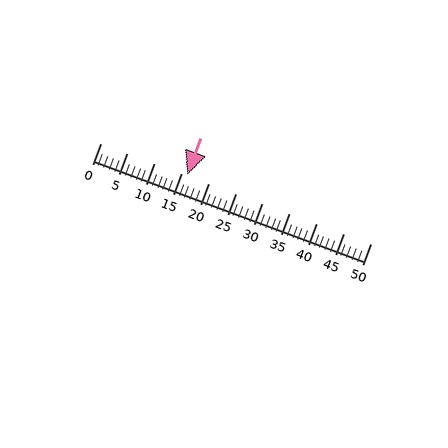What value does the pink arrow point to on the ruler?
The pink arrow points to approximately 16.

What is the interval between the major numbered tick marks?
The major tick marks are spaced 5 units apart.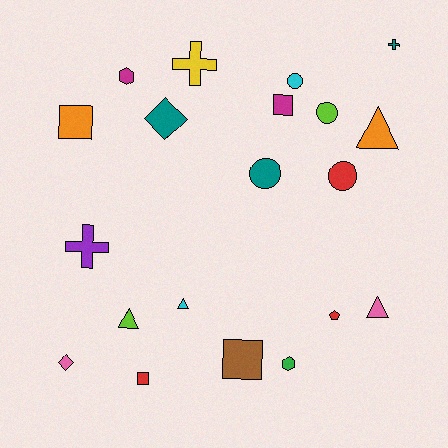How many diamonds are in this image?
There are 2 diamonds.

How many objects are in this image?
There are 20 objects.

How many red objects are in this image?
There are 3 red objects.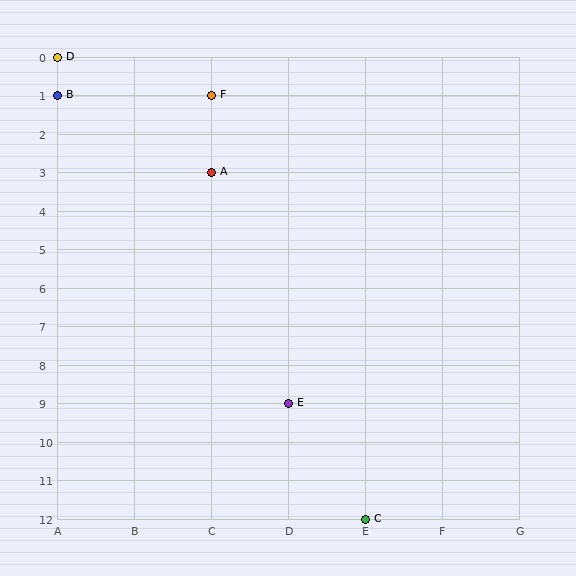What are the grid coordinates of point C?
Point C is at grid coordinates (E, 12).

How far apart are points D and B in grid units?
Points D and B are 1 row apart.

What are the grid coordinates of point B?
Point B is at grid coordinates (A, 1).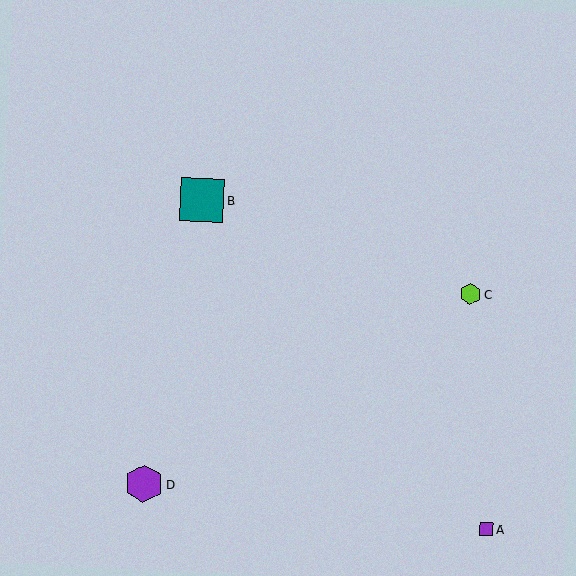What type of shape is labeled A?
Shape A is a purple square.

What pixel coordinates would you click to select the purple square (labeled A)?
Click at (486, 530) to select the purple square A.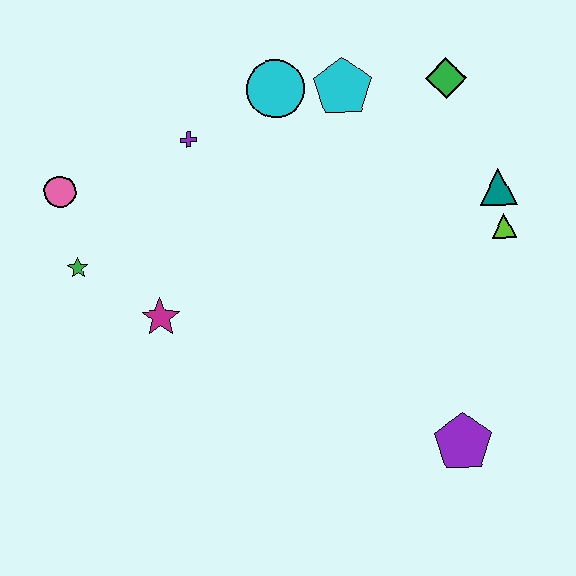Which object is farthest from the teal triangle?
The pink circle is farthest from the teal triangle.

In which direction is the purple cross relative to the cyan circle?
The purple cross is to the left of the cyan circle.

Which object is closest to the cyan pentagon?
The cyan circle is closest to the cyan pentagon.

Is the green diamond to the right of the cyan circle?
Yes